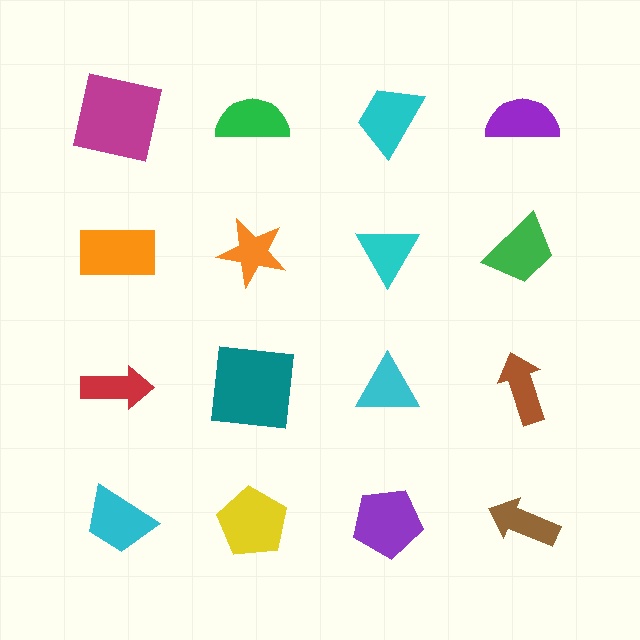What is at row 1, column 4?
A purple semicircle.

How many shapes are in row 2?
4 shapes.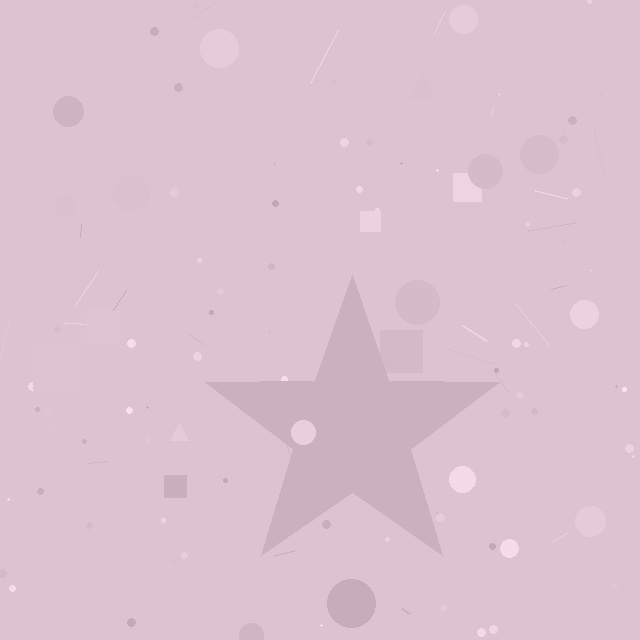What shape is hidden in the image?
A star is hidden in the image.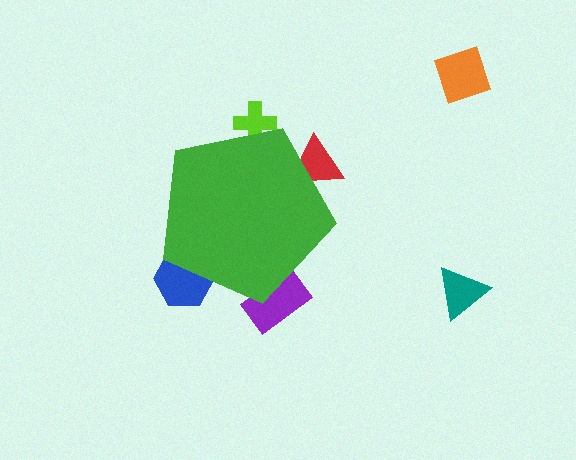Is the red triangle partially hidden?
Yes, the red triangle is partially hidden behind the green pentagon.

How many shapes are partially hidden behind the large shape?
4 shapes are partially hidden.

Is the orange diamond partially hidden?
No, the orange diamond is fully visible.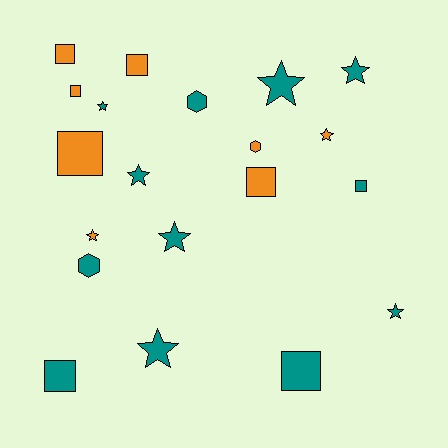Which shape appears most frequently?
Star, with 9 objects.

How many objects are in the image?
There are 20 objects.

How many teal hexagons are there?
There are 2 teal hexagons.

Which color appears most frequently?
Teal, with 12 objects.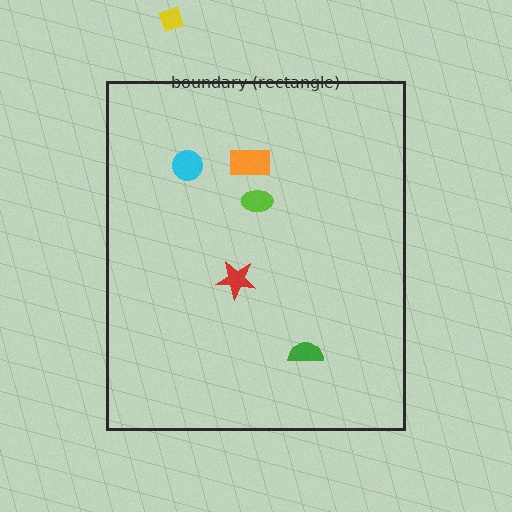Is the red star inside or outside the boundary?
Inside.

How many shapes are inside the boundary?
5 inside, 1 outside.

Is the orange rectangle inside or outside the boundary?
Inside.